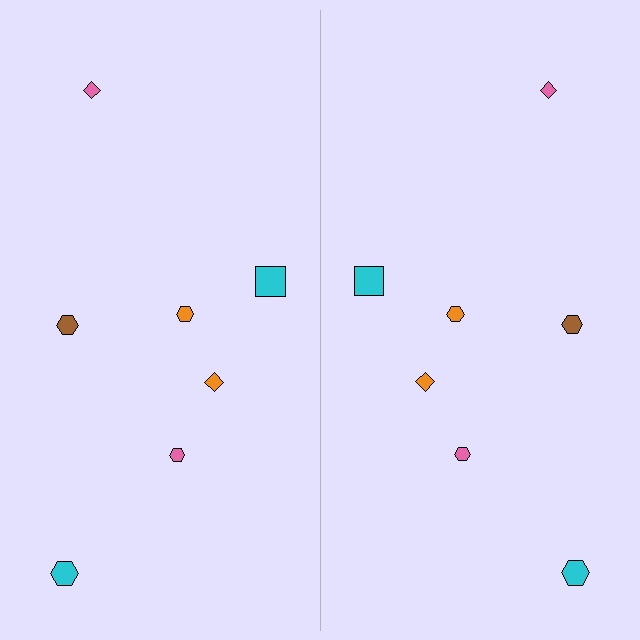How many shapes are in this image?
There are 14 shapes in this image.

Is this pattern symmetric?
Yes, this pattern has bilateral (reflection) symmetry.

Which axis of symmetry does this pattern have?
The pattern has a vertical axis of symmetry running through the center of the image.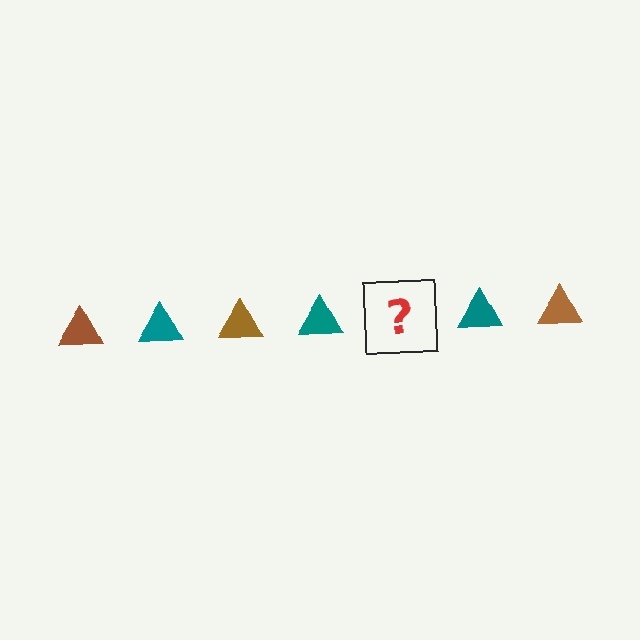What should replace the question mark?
The question mark should be replaced with a brown triangle.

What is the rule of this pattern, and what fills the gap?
The rule is that the pattern cycles through brown, teal triangles. The gap should be filled with a brown triangle.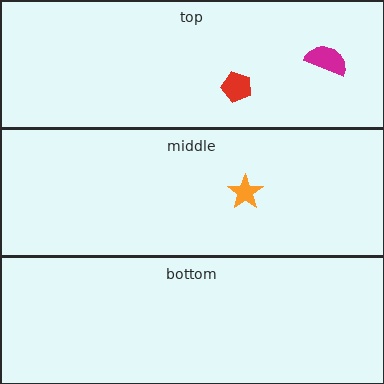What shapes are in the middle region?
The orange star.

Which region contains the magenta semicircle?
The top region.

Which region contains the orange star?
The middle region.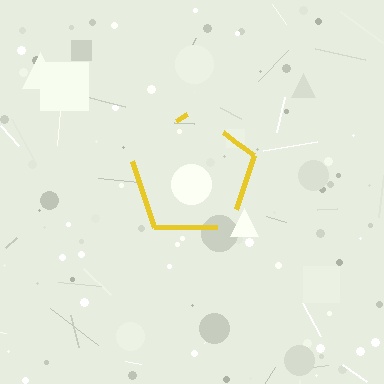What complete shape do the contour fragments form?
The contour fragments form a pentagon.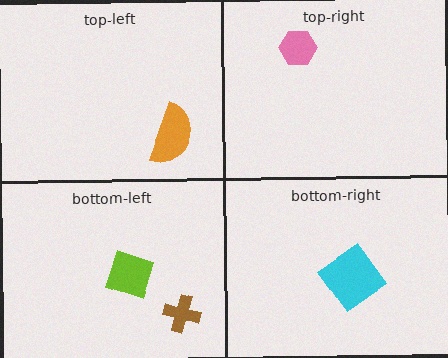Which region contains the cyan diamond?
The bottom-right region.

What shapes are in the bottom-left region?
The lime diamond, the brown cross.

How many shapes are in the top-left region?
1.